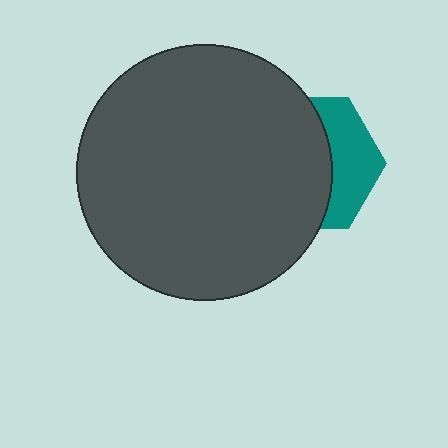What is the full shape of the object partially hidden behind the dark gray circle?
The partially hidden object is a teal hexagon.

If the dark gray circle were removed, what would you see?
You would see the complete teal hexagon.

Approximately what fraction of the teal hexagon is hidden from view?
Roughly 64% of the teal hexagon is hidden behind the dark gray circle.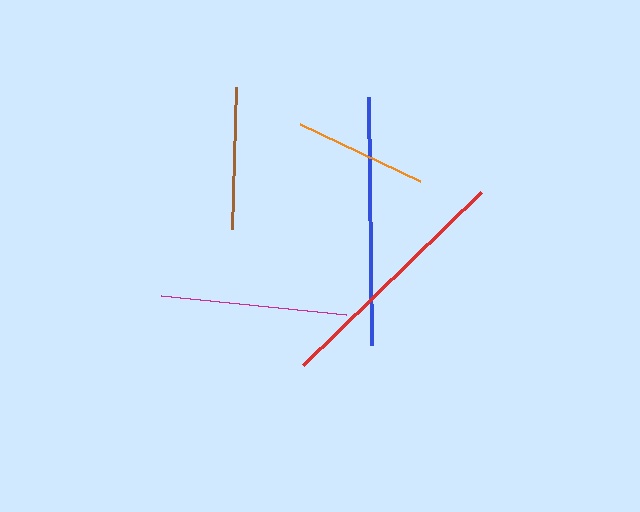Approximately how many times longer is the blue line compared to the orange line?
The blue line is approximately 1.9 times the length of the orange line.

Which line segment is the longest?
The red line is the longest at approximately 249 pixels.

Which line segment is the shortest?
The orange line is the shortest at approximately 133 pixels.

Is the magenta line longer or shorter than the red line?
The red line is longer than the magenta line.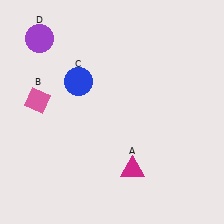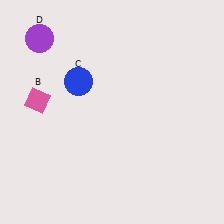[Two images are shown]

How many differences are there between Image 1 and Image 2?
There is 1 difference between the two images.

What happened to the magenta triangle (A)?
The magenta triangle (A) was removed in Image 2. It was in the bottom-right area of Image 1.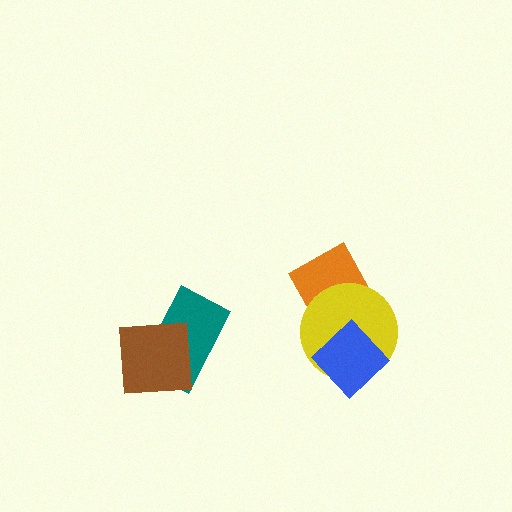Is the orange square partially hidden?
Yes, it is partially covered by another shape.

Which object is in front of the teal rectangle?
The brown square is in front of the teal rectangle.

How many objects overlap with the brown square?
1 object overlaps with the brown square.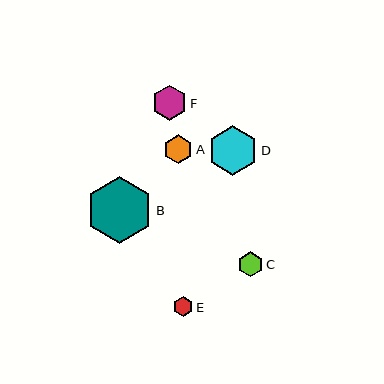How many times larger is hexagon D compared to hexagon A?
Hexagon D is approximately 1.7 times the size of hexagon A.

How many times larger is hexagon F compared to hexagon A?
Hexagon F is approximately 1.2 times the size of hexagon A.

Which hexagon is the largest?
Hexagon B is the largest with a size of approximately 67 pixels.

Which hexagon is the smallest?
Hexagon E is the smallest with a size of approximately 20 pixels.